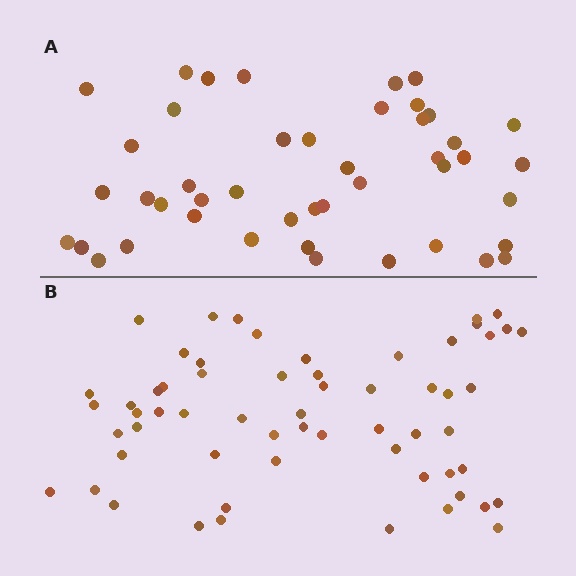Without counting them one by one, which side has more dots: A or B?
Region B (the bottom region) has more dots.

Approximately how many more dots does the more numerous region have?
Region B has approximately 15 more dots than region A.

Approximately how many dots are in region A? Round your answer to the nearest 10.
About 40 dots. (The exact count is 45, which rounds to 40.)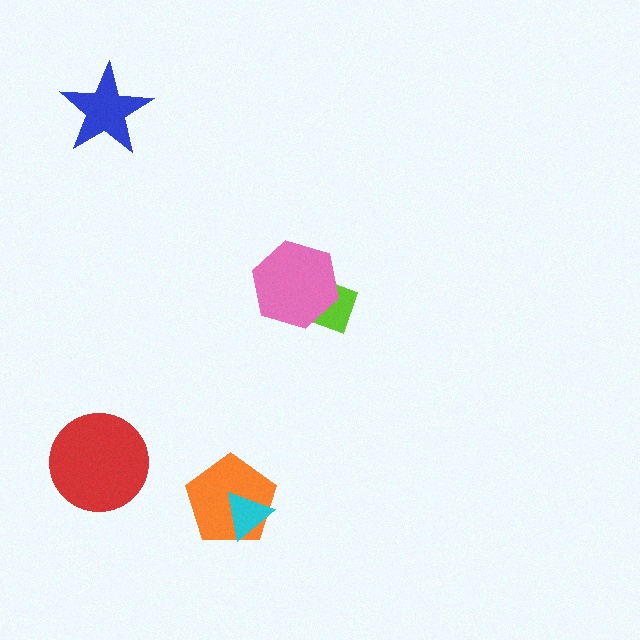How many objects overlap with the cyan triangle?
1 object overlaps with the cyan triangle.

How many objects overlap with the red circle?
0 objects overlap with the red circle.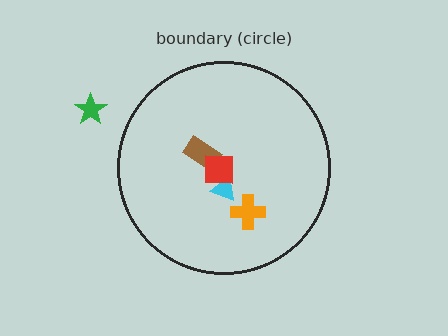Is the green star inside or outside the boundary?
Outside.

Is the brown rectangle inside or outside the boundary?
Inside.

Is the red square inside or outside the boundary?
Inside.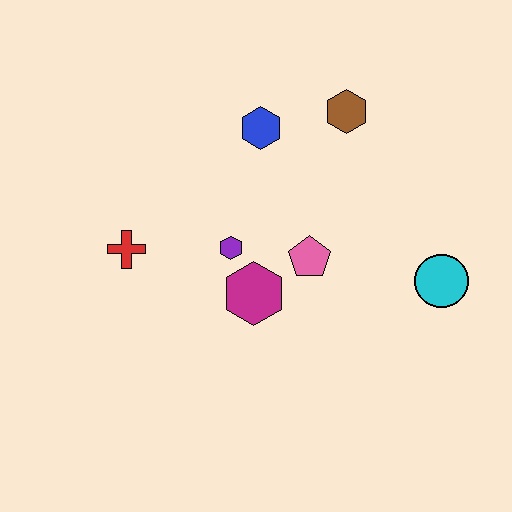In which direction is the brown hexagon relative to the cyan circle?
The brown hexagon is above the cyan circle.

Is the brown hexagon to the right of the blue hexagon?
Yes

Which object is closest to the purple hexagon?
The magenta hexagon is closest to the purple hexagon.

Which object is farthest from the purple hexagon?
The cyan circle is farthest from the purple hexagon.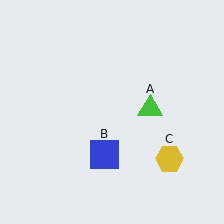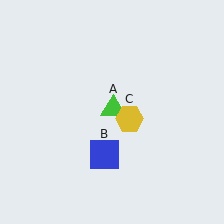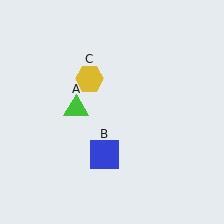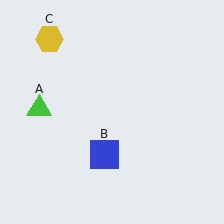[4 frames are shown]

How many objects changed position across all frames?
2 objects changed position: green triangle (object A), yellow hexagon (object C).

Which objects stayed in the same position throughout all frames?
Blue square (object B) remained stationary.